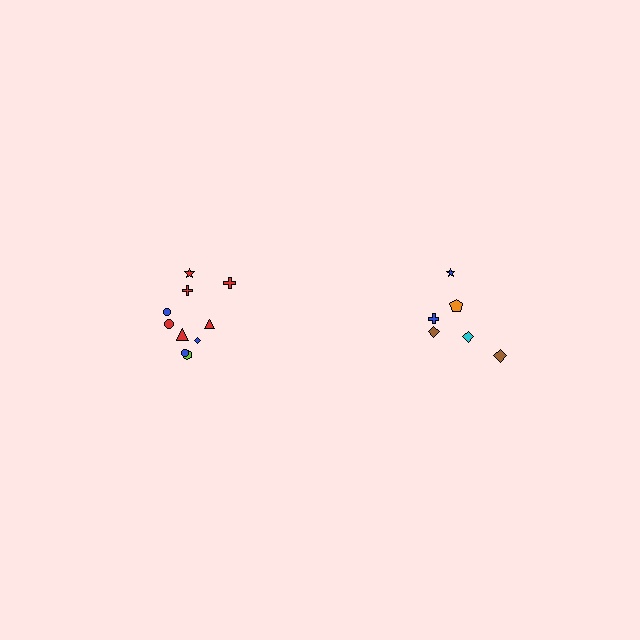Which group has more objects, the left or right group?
The left group.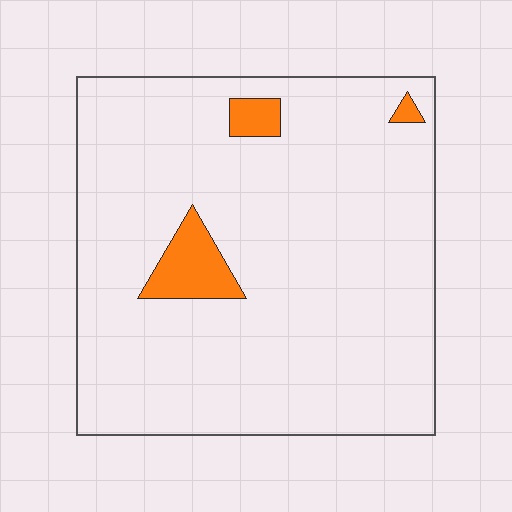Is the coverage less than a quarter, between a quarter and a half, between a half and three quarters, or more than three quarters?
Less than a quarter.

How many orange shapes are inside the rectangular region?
3.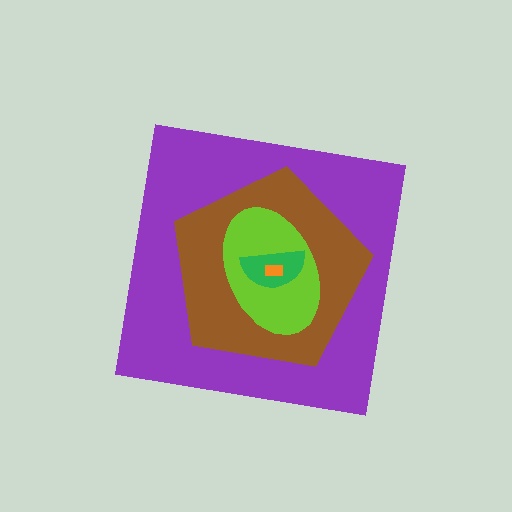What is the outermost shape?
The purple square.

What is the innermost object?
The orange rectangle.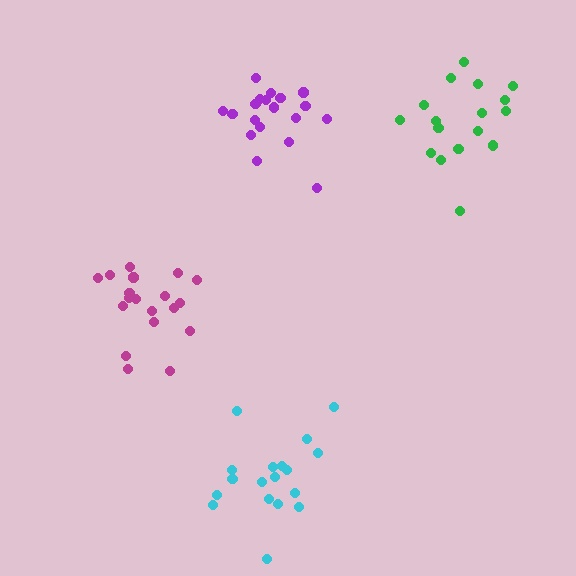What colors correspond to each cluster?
The clusters are colored: purple, cyan, magenta, green.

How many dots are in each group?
Group 1: 19 dots, Group 2: 18 dots, Group 3: 19 dots, Group 4: 17 dots (73 total).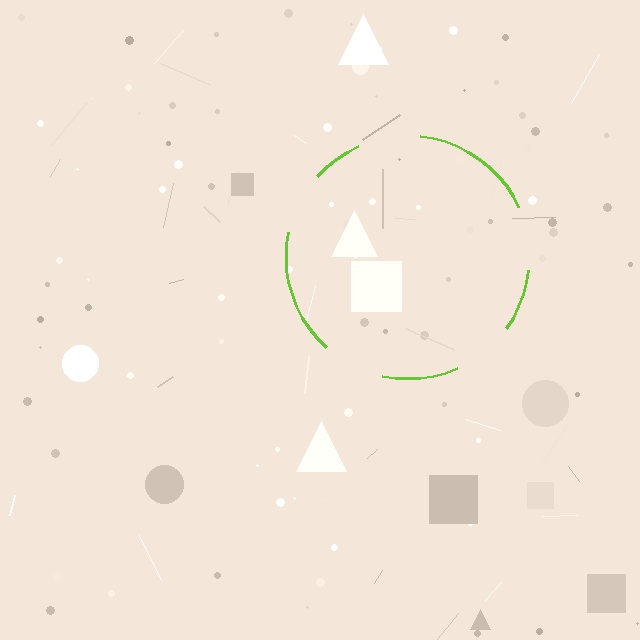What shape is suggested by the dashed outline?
The dashed outline suggests a circle.